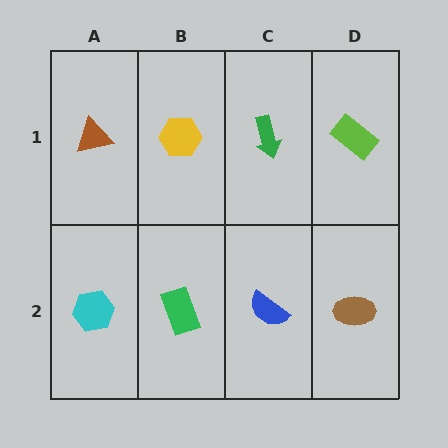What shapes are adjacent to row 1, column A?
A cyan hexagon (row 2, column A), a yellow hexagon (row 1, column B).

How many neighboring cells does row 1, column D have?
2.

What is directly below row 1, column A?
A cyan hexagon.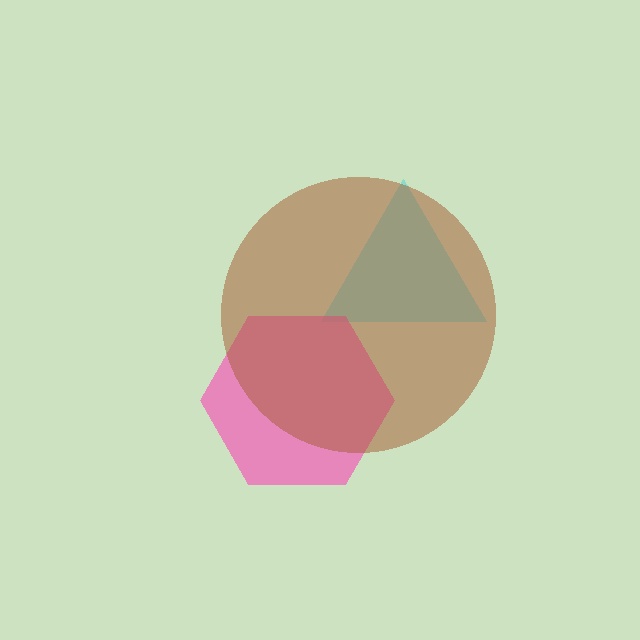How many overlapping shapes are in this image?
There are 3 overlapping shapes in the image.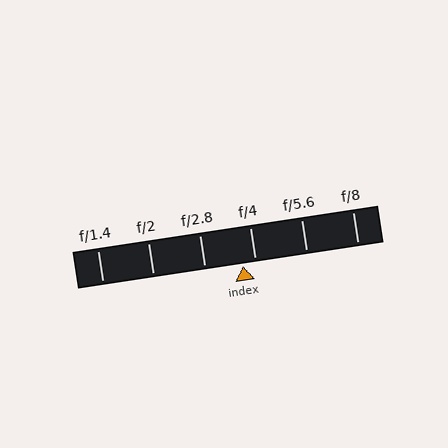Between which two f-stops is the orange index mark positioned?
The index mark is between f/2.8 and f/4.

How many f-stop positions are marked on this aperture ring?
There are 6 f-stop positions marked.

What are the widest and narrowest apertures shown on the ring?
The widest aperture shown is f/1.4 and the narrowest is f/8.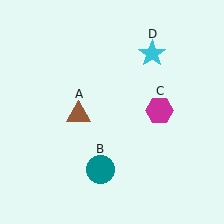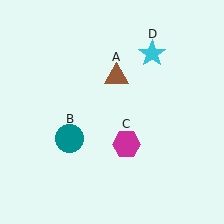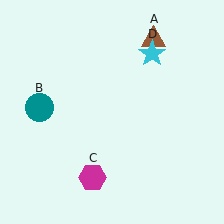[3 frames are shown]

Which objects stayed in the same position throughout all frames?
Cyan star (object D) remained stationary.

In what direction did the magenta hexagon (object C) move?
The magenta hexagon (object C) moved down and to the left.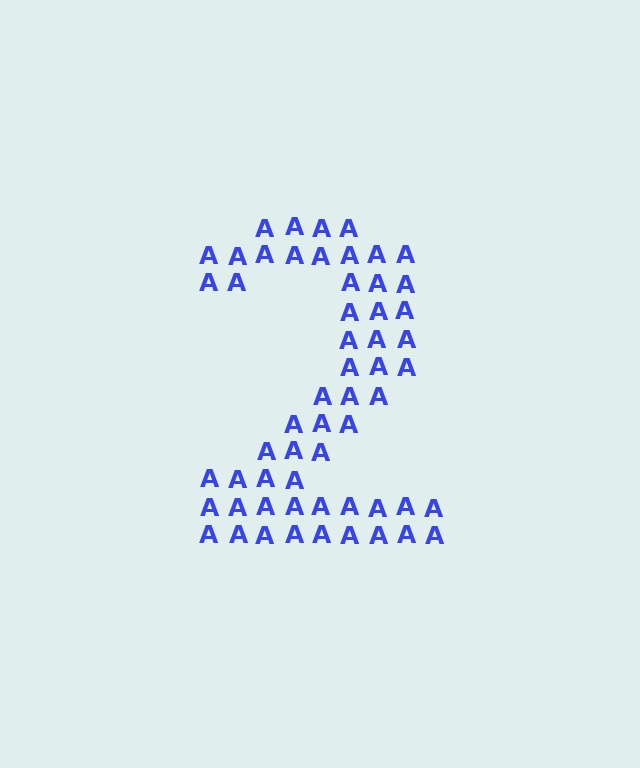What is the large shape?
The large shape is the digit 2.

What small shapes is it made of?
It is made of small letter A's.